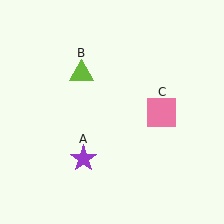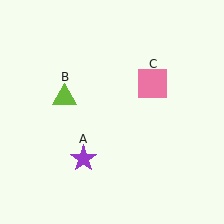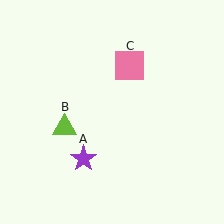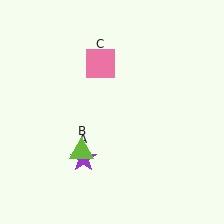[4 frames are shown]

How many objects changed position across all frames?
2 objects changed position: lime triangle (object B), pink square (object C).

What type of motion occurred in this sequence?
The lime triangle (object B), pink square (object C) rotated counterclockwise around the center of the scene.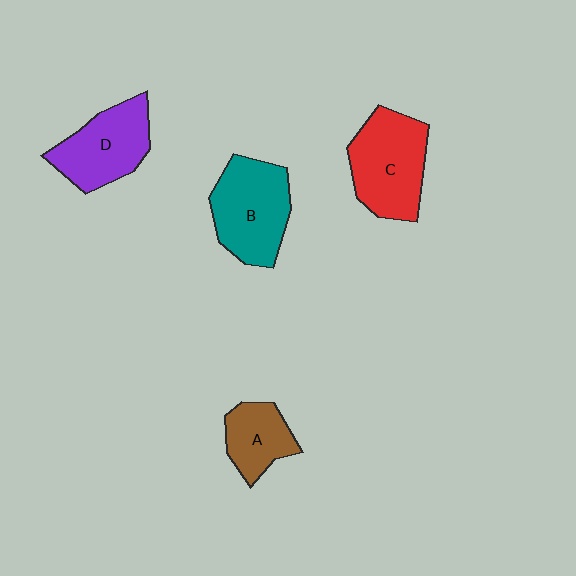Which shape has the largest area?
Shape C (red).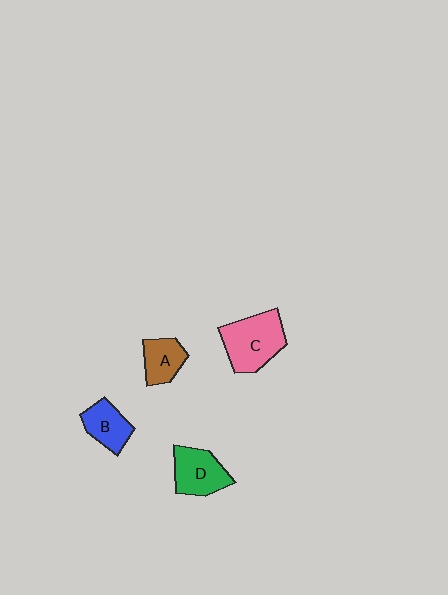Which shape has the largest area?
Shape C (pink).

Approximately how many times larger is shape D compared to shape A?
Approximately 1.4 times.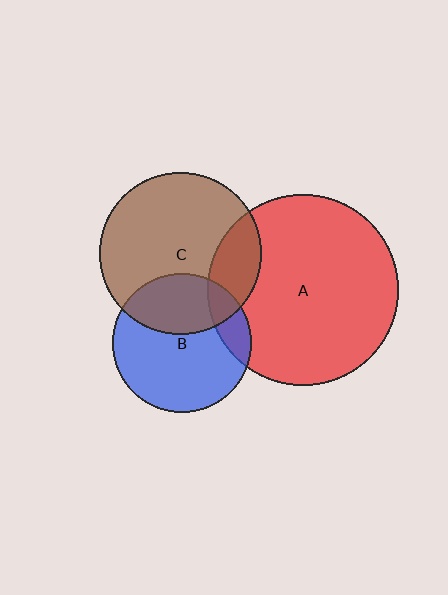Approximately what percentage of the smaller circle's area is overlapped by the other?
Approximately 20%.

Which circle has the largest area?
Circle A (red).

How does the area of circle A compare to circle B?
Approximately 1.9 times.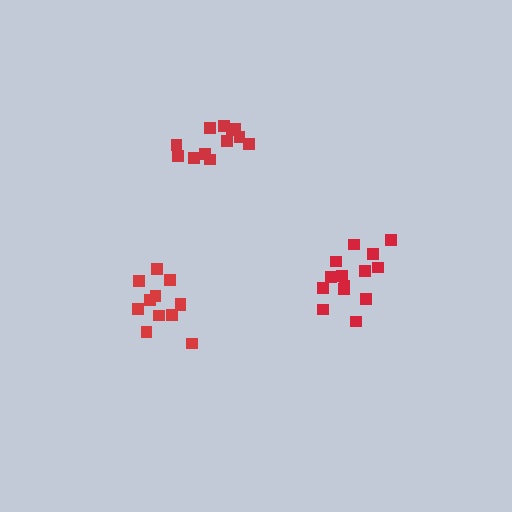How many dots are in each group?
Group 1: 12 dots, Group 2: 14 dots, Group 3: 12 dots (38 total).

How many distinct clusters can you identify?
There are 3 distinct clusters.